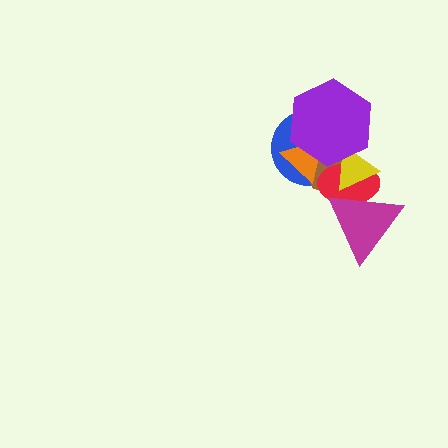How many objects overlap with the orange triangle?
4 objects overlap with the orange triangle.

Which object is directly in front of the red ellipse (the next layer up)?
The yellow triangle is directly in front of the red ellipse.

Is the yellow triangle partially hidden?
Yes, it is partially covered by another shape.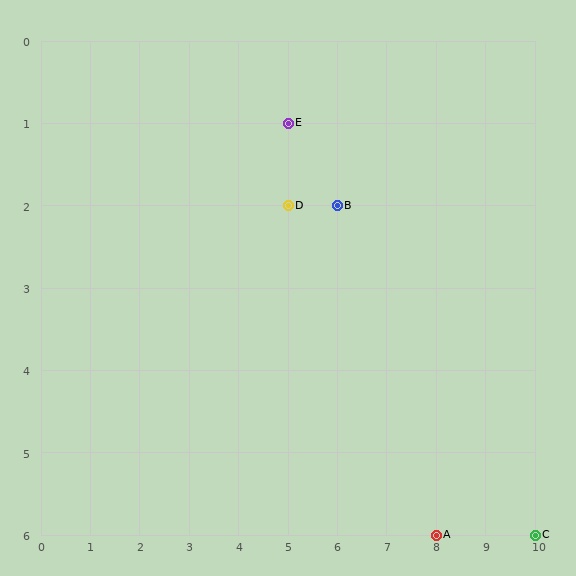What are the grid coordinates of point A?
Point A is at grid coordinates (8, 6).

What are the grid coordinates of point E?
Point E is at grid coordinates (5, 1).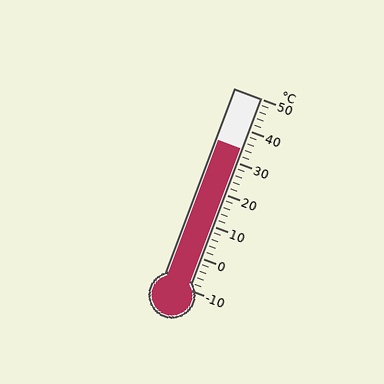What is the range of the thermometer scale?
The thermometer scale ranges from -10°C to 50°C.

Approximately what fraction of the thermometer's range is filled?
The thermometer is filled to approximately 75% of its range.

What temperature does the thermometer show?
The thermometer shows approximately 34°C.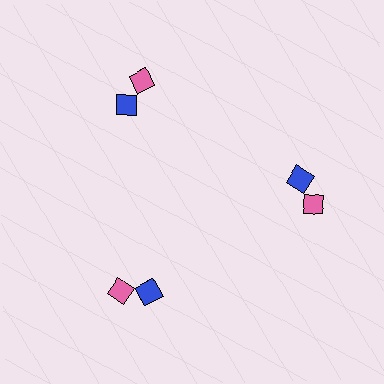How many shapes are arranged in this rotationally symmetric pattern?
There are 6 shapes, arranged in 3 groups of 2.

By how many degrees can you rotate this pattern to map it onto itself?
The pattern maps onto itself every 120 degrees of rotation.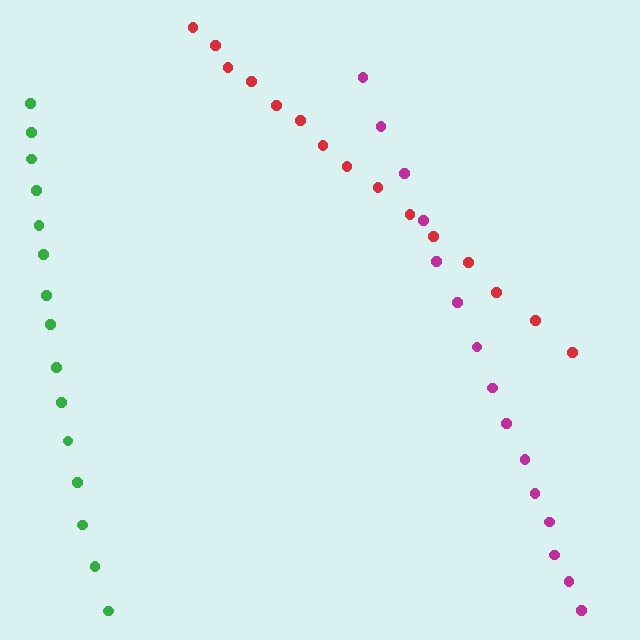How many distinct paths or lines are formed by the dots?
There are 3 distinct paths.